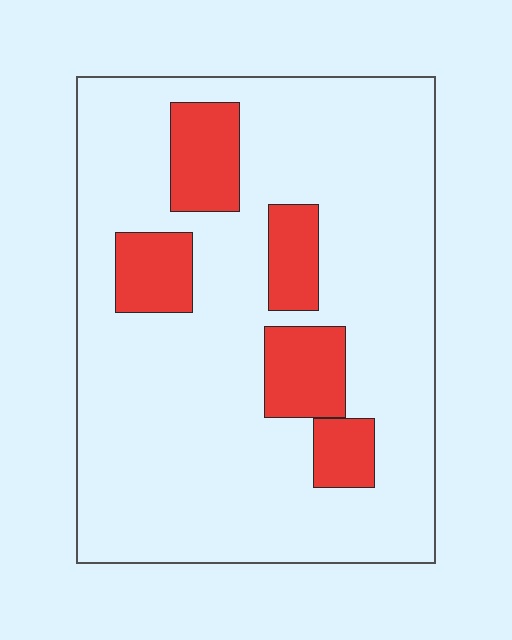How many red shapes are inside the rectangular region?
5.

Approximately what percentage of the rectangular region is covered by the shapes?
Approximately 20%.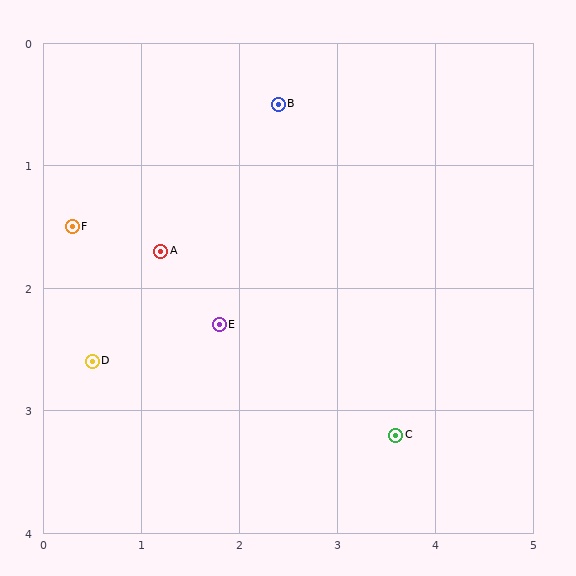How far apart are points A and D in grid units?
Points A and D are about 1.1 grid units apart.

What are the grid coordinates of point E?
Point E is at approximately (1.8, 2.3).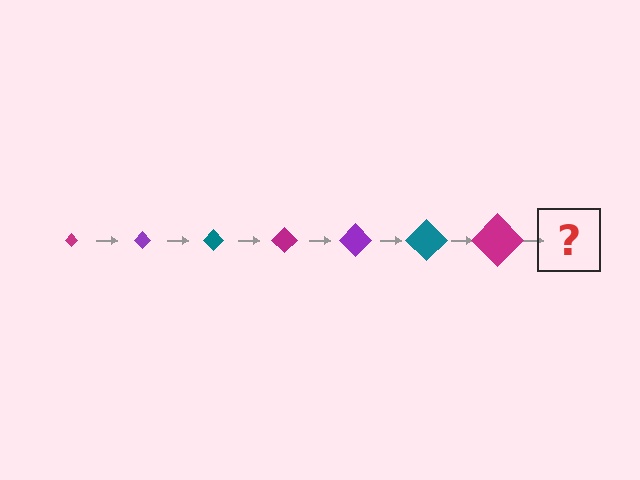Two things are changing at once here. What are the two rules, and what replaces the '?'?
The two rules are that the diamond grows larger each step and the color cycles through magenta, purple, and teal. The '?' should be a purple diamond, larger than the previous one.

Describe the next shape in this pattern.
It should be a purple diamond, larger than the previous one.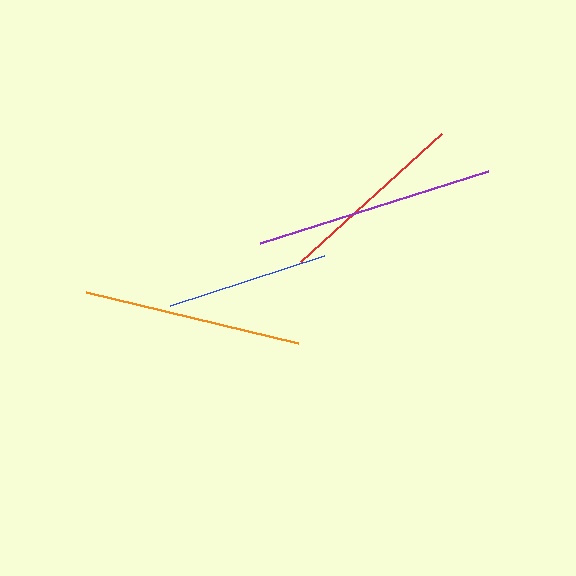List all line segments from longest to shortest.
From longest to shortest: purple, orange, red, blue.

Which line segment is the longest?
The purple line is the longest at approximately 239 pixels.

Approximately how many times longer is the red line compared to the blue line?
The red line is approximately 1.2 times the length of the blue line.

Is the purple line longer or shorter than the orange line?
The purple line is longer than the orange line.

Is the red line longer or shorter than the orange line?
The orange line is longer than the red line.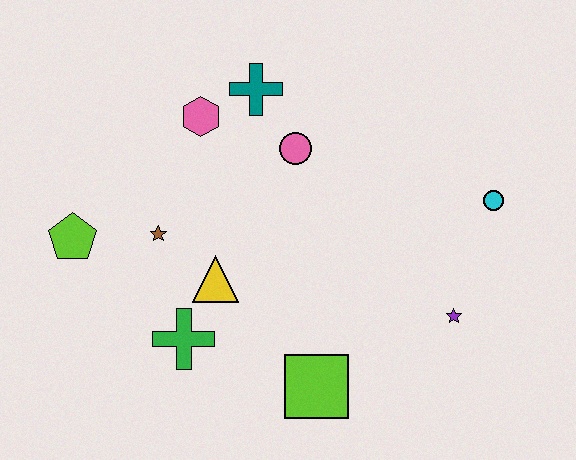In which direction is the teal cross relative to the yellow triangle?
The teal cross is above the yellow triangle.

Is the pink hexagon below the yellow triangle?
No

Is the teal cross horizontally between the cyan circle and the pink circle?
No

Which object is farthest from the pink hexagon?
The purple star is farthest from the pink hexagon.